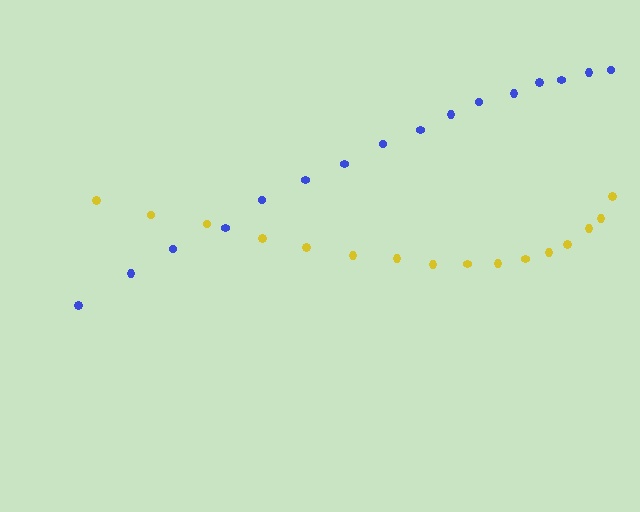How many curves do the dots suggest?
There are 2 distinct paths.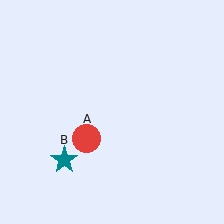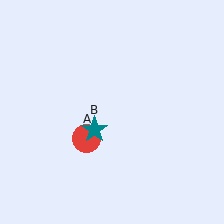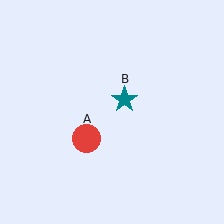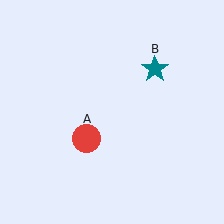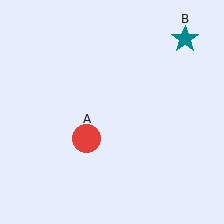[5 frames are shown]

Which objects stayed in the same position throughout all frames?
Red circle (object A) remained stationary.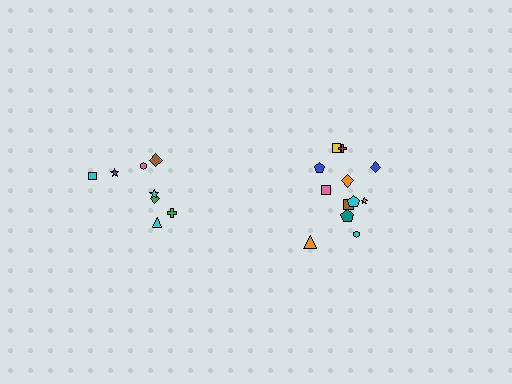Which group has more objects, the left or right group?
The right group.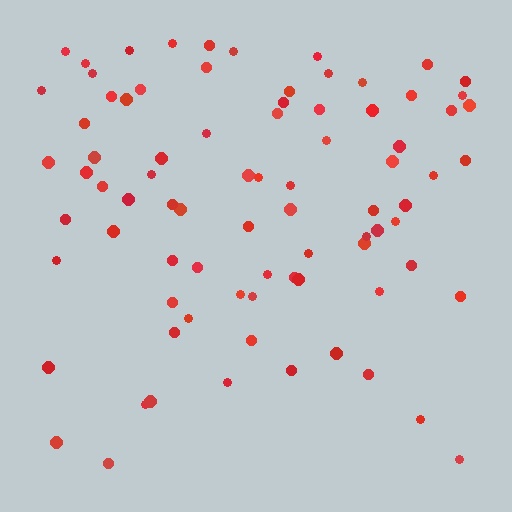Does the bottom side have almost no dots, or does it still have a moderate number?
Still a moderate number, just noticeably fewer than the top.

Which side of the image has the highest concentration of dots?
The top.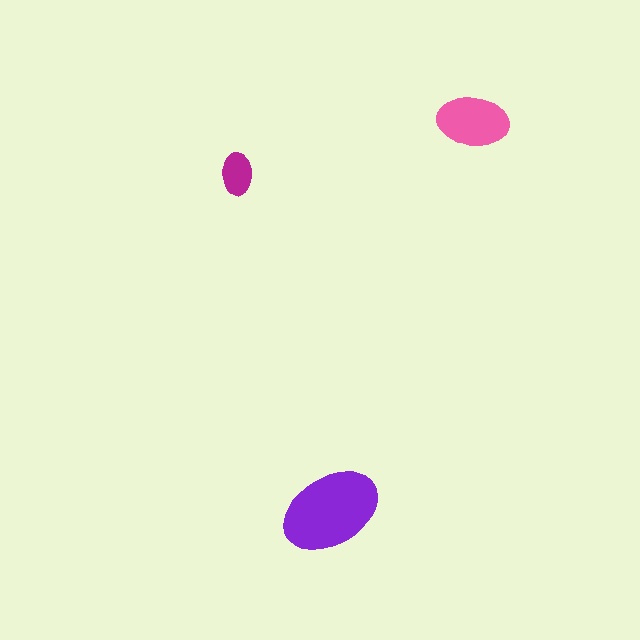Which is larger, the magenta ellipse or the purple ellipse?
The purple one.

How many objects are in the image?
There are 3 objects in the image.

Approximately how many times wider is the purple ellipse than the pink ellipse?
About 1.5 times wider.